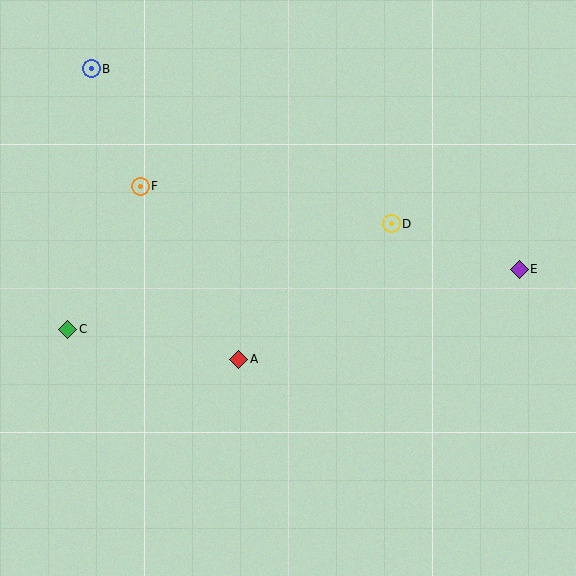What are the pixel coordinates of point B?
Point B is at (91, 69).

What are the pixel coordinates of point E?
Point E is at (519, 269).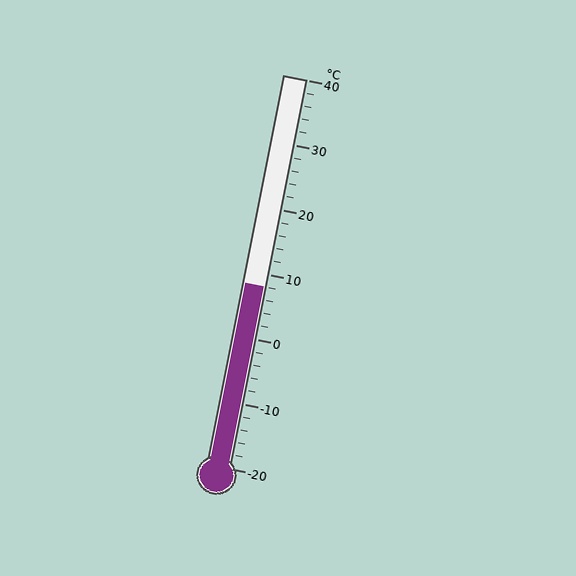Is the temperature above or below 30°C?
The temperature is below 30°C.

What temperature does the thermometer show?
The thermometer shows approximately 8°C.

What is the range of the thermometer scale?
The thermometer scale ranges from -20°C to 40°C.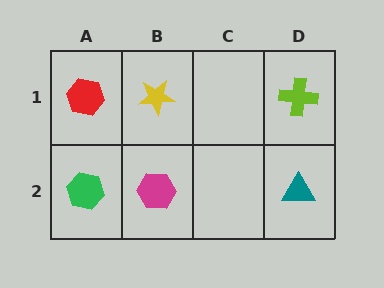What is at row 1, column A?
A red hexagon.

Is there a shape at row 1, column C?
No, that cell is empty.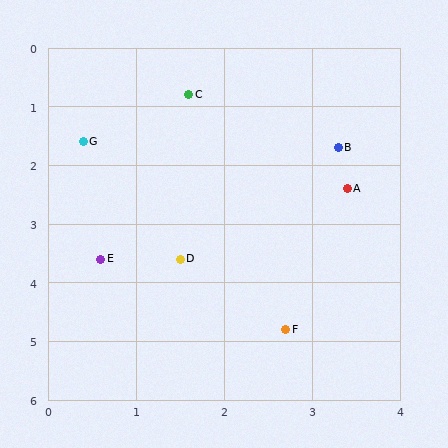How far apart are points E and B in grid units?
Points E and B are about 3.3 grid units apart.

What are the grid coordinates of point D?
Point D is at approximately (1.5, 3.6).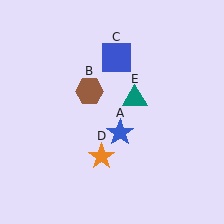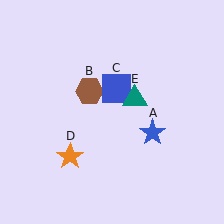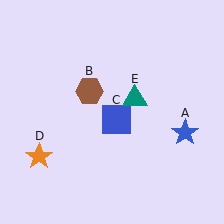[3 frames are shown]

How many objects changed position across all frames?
3 objects changed position: blue star (object A), blue square (object C), orange star (object D).